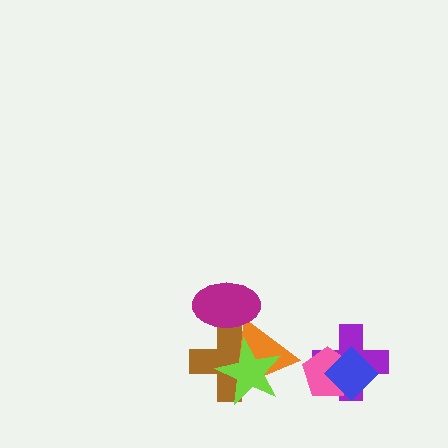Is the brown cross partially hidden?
Yes, it is partially covered by another shape.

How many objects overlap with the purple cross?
2 objects overlap with the purple cross.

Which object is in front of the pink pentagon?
The blue diamond is in front of the pink pentagon.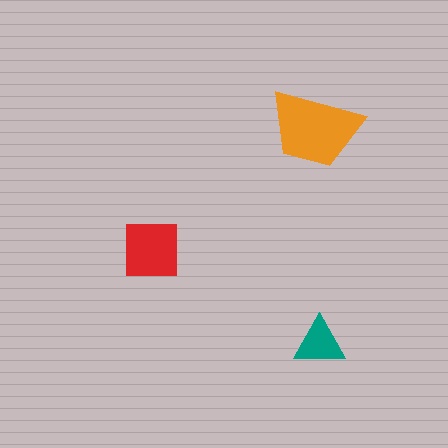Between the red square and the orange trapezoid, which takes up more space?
The orange trapezoid.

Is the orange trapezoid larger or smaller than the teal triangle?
Larger.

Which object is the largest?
The orange trapezoid.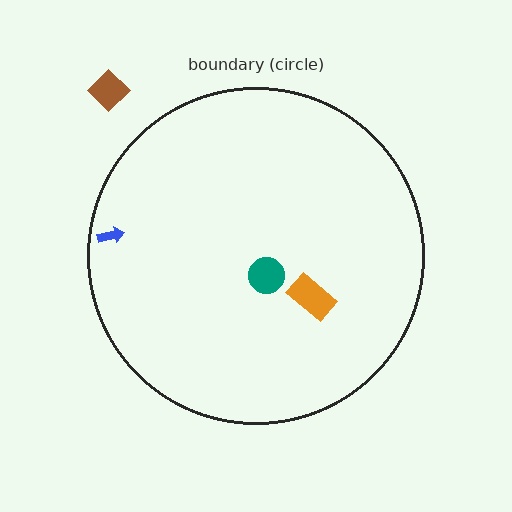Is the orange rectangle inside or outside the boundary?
Inside.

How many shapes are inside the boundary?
3 inside, 1 outside.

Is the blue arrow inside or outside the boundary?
Inside.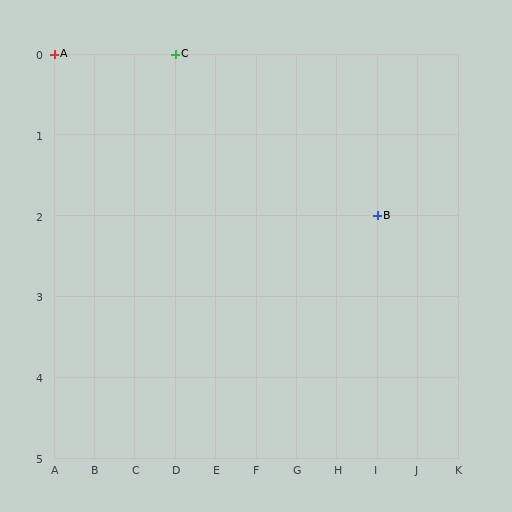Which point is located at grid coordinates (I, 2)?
Point B is at (I, 2).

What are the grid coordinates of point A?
Point A is at grid coordinates (A, 0).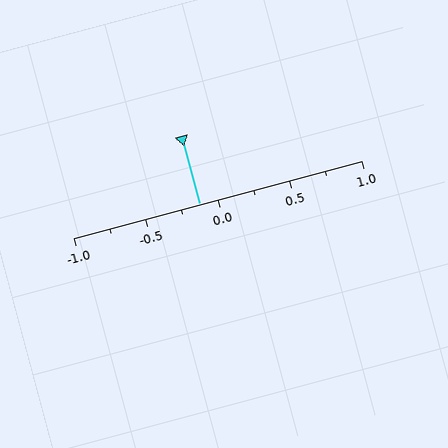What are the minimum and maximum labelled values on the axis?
The axis runs from -1.0 to 1.0.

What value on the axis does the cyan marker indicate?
The marker indicates approximately -0.12.